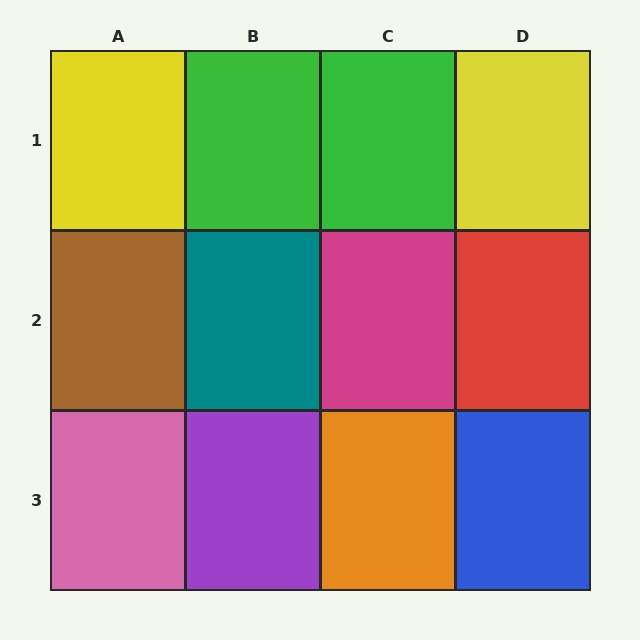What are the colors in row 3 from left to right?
Pink, purple, orange, blue.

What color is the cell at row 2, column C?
Magenta.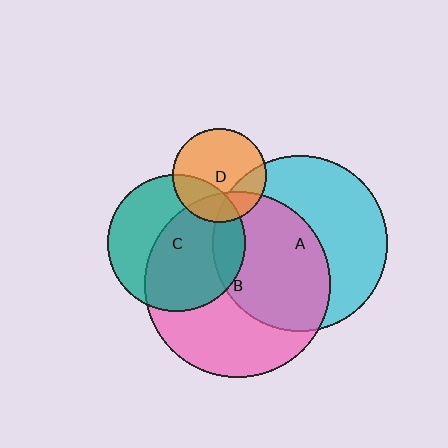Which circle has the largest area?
Circle B (pink).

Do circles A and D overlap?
Yes.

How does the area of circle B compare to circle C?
Approximately 1.8 times.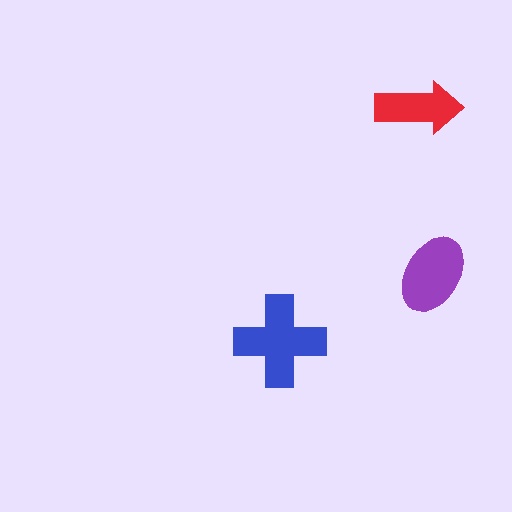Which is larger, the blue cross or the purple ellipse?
The blue cross.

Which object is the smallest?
The red arrow.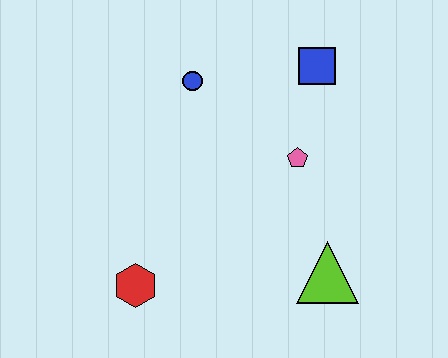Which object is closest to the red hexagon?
The lime triangle is closest to the red hexagon.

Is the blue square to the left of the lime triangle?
Yes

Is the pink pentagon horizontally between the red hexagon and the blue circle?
No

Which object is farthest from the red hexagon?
The blue square is farthest from the red hexagon.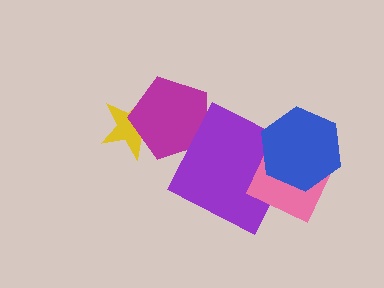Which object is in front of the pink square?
The blue hexagon is in front of the pink square.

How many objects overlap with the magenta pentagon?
2 objects overlap with the magenta pentagon.